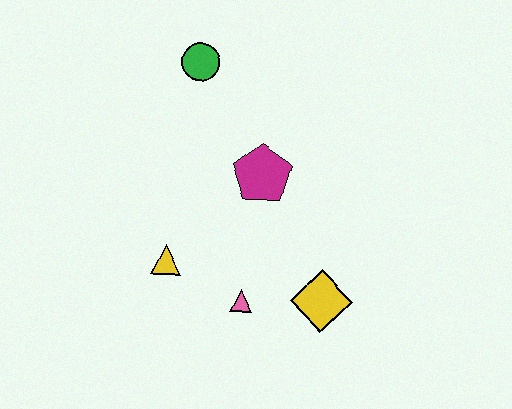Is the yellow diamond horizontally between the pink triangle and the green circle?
No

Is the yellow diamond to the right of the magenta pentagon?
Yes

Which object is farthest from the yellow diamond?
The green circle is farthest from the yellow diamond.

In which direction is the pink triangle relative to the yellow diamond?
The pink triangle is to the left of the yellow diamond.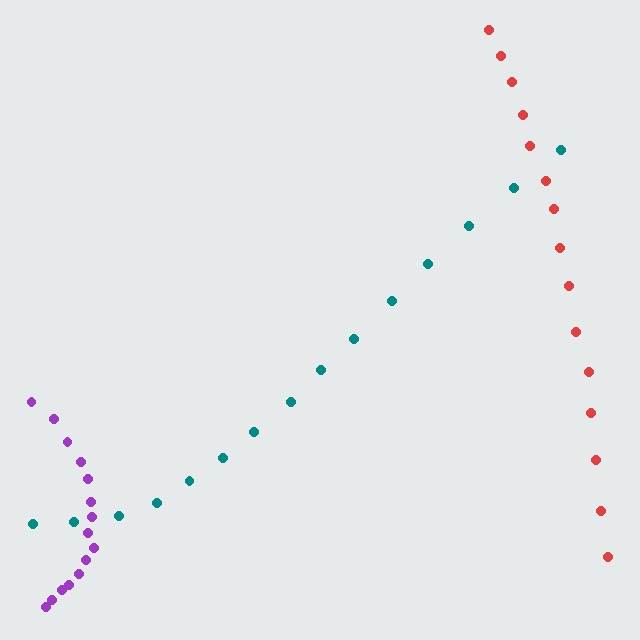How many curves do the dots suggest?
There are 3 distinct paths.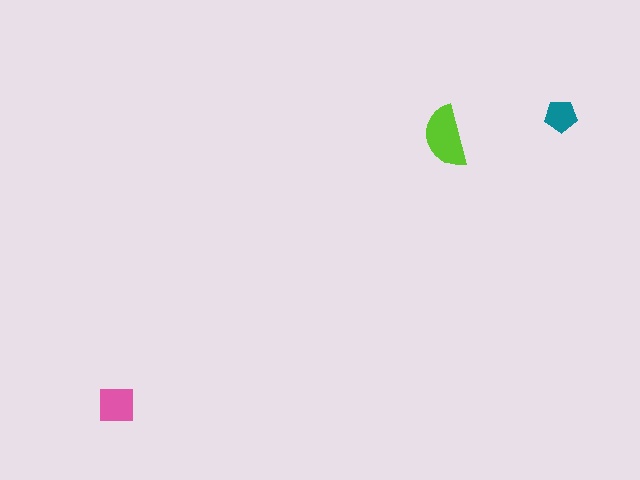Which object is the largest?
The lime semicircle.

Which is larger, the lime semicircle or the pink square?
The lime semicircle.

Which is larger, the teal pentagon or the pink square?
The pink square.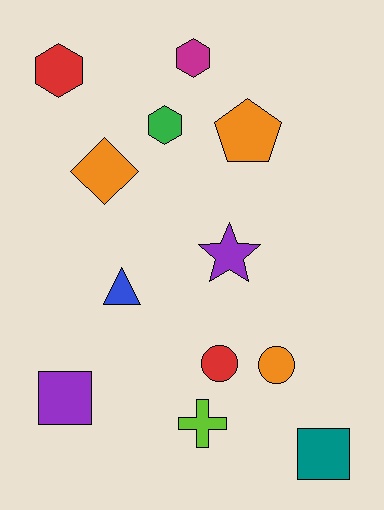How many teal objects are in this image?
There is 1 teal object.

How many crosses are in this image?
There is 1 cross.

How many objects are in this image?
There are 12 objects.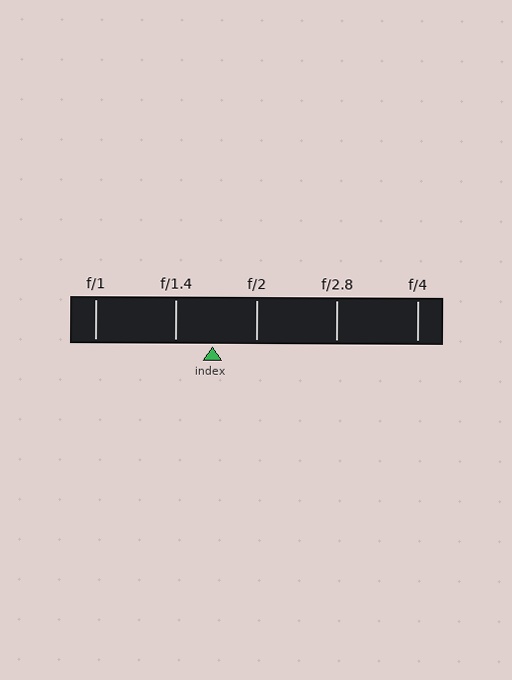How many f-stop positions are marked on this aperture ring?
There are 5 f-stop positions marked.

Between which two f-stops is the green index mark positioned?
The index mark is between f/1.4 and f/2.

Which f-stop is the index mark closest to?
The index mark is closest to f/1.4.